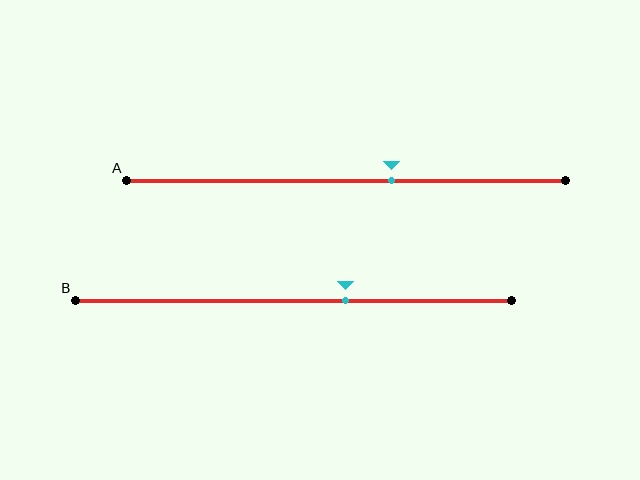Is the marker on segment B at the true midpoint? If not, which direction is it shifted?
No, the marker on segment B is shifted to the right by about 12% of the segment length.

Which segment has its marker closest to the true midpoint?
Segment A has its marker closest to the true midpoint.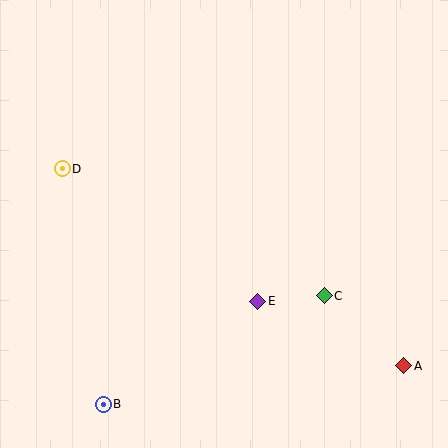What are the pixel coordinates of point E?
Point E is at (258, 301).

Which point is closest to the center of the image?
Point E at (258, 301) is closest to the center.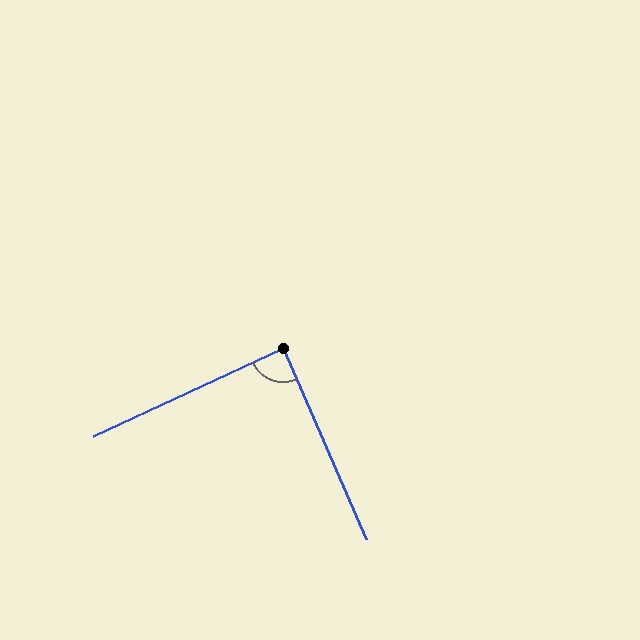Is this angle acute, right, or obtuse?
It is approximately a right angle.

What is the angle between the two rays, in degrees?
Approximately 89 degrees.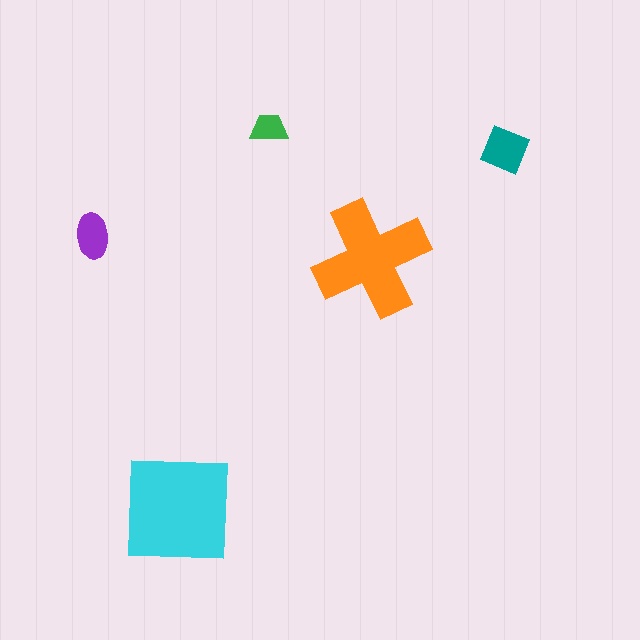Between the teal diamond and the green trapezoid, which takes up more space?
The teal diamond.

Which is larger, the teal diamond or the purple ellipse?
The teal diamond.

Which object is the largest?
The cyan square.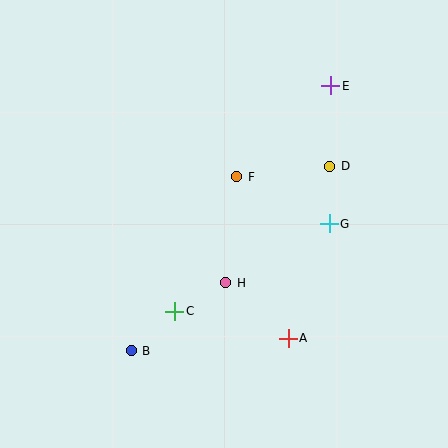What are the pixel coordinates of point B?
Point B is at (131, 351).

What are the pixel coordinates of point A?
Point A is at (288, 338).